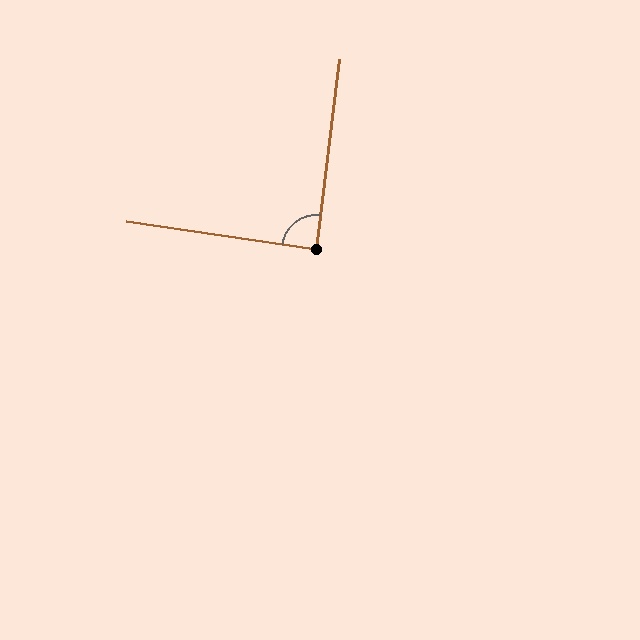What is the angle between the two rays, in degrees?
Approximately 89 degrees.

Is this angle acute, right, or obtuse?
It is approximately a right angle.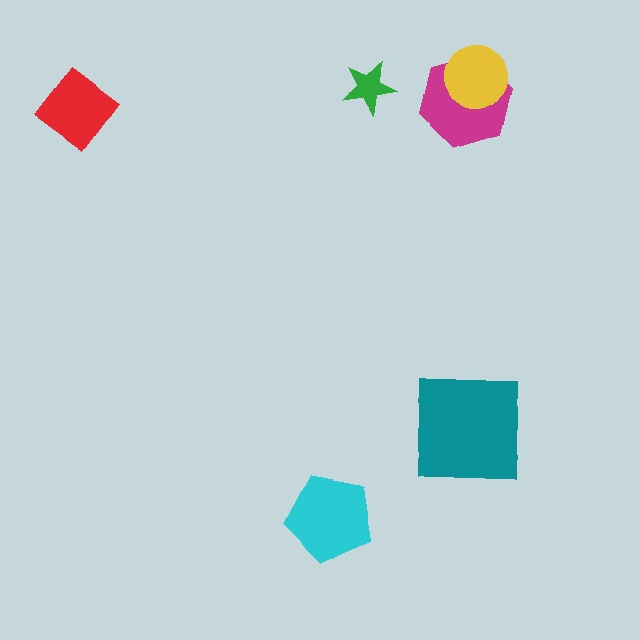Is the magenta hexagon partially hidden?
Yes, it is partially covered by another shape.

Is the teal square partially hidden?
No, no other shape covers it.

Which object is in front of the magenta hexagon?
The yellow circle is in front of the magenta hexagon.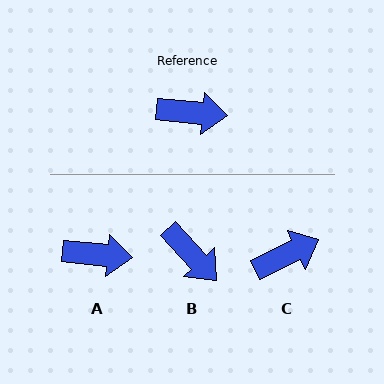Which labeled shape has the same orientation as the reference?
A.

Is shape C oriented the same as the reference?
No, it is off by about 31 degrees.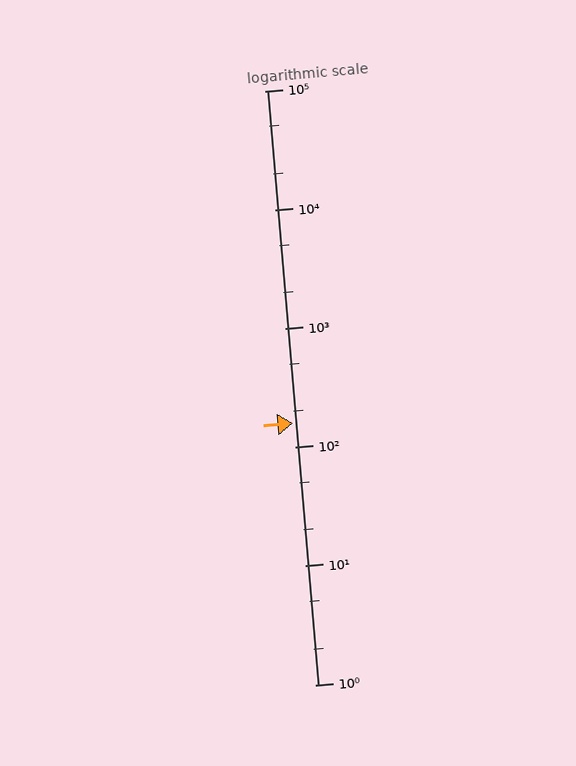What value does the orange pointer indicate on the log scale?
The pointer indicates approximately 160.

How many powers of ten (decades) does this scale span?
The scale spans 5 decades, from 1 to 100000.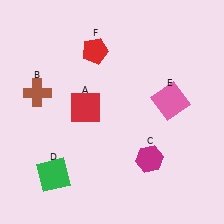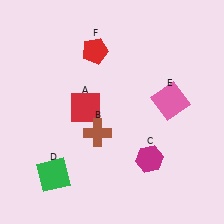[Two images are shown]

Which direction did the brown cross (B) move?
The brown cross (B) moved right.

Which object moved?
The brown cross (B) moved right.